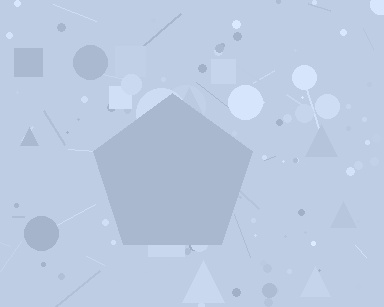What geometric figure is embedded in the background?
A pentagon is embedded in the background.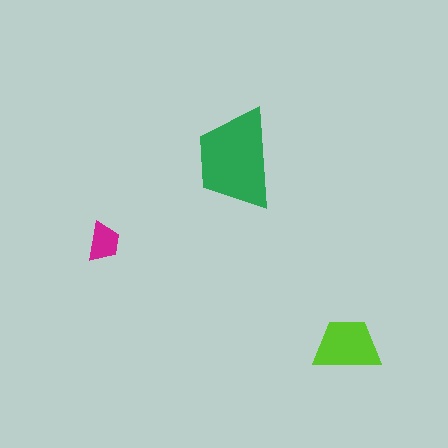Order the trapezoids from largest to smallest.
the green one, the lime one, the magenta one.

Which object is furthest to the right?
The lime trapezoid is rightmost.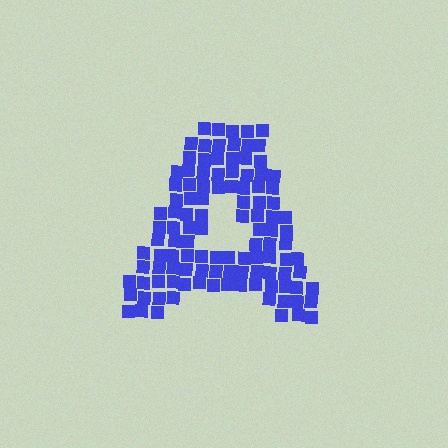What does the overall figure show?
The overall figure shows the letter A.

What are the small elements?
The small elements are squares.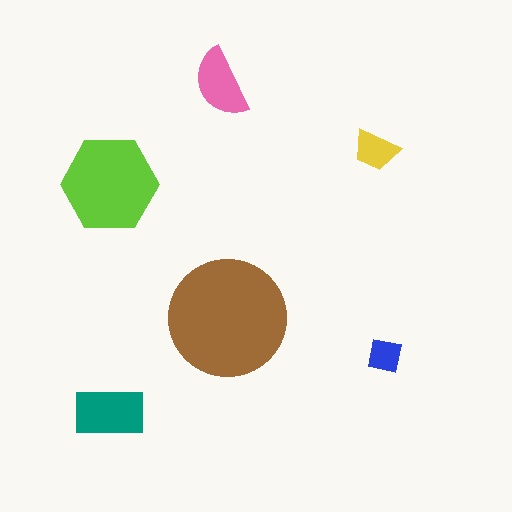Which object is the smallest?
The blue square.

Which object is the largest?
The brown circle.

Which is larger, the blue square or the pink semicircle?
The pink semicircle.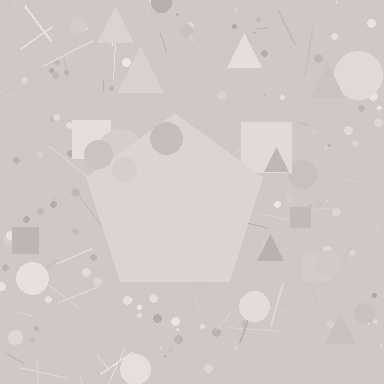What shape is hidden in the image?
A pentagon is hidden in the image.